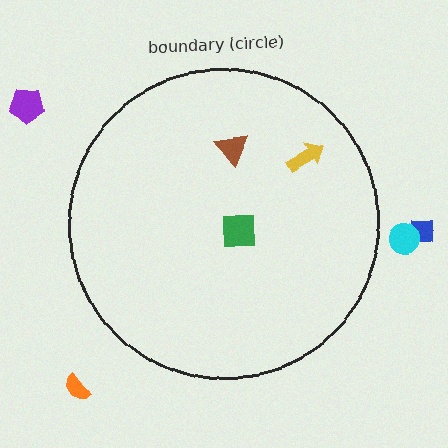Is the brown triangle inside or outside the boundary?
Inside.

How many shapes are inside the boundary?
3 inside, 4 outside.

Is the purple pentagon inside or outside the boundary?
Outside.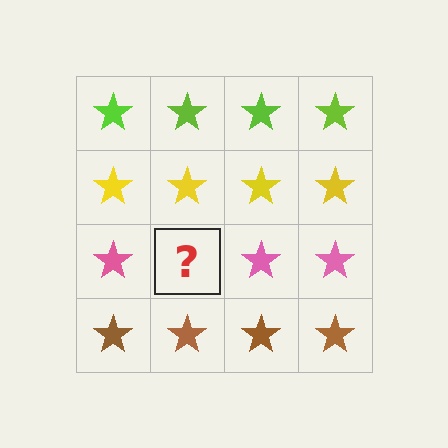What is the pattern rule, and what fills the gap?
The rule is that each row has a consistent color. The gap should be filled with a pink star.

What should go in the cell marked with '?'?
The missing cell should contain a pink star.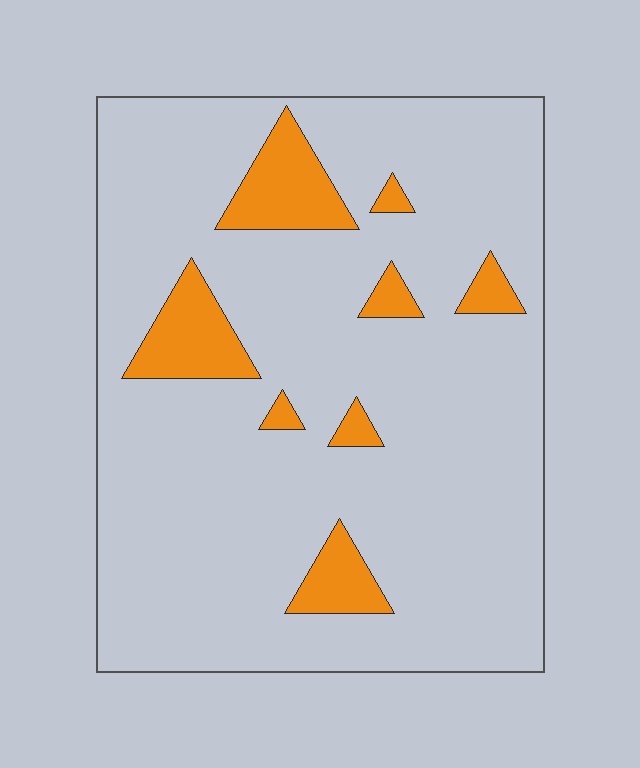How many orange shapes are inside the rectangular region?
8.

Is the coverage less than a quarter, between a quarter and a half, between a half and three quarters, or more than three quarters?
Less than a quarter.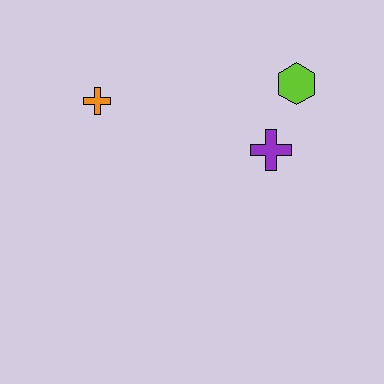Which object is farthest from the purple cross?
The orange cross is farthest from the purple cross.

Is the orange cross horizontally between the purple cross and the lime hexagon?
No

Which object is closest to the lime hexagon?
The purple cross is closest to the lime hexagon.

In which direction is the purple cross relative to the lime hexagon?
The purple cross is below the lime hexagon.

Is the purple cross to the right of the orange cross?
Yes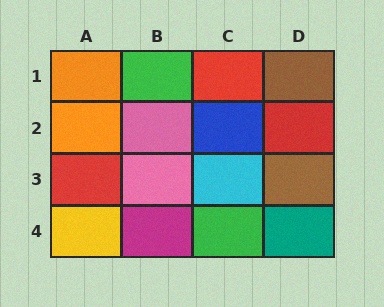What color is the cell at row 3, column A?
Red.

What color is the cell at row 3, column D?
Brown.